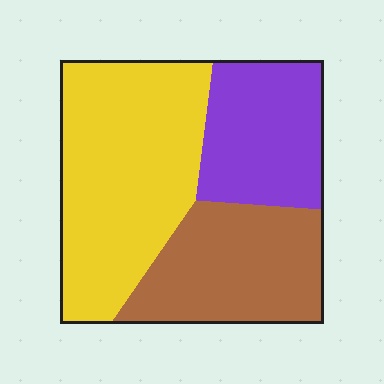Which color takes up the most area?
Yellow, at roughly 45%.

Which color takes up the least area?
Purple, at roughly 25%.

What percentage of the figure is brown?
Brown covers around 30% of the figure.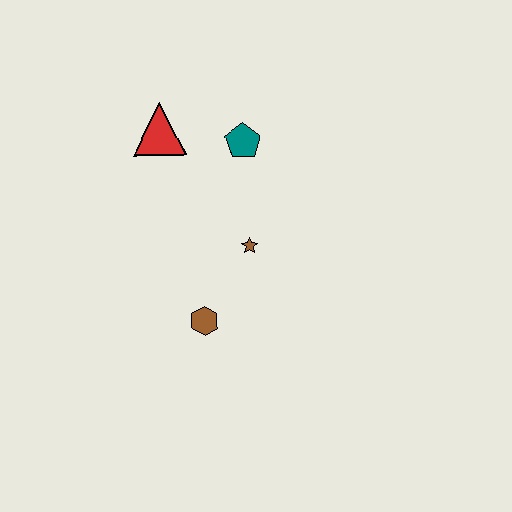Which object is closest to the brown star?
The brown hexagon is closest to the brown star.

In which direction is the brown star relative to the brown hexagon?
The brown star is above the brown hexagon.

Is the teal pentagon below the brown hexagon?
No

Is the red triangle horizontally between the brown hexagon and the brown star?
No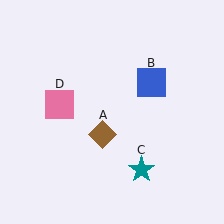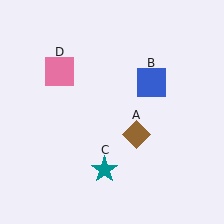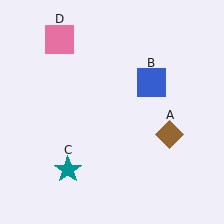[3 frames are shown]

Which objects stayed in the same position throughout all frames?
Blue square (object B) remained stationary.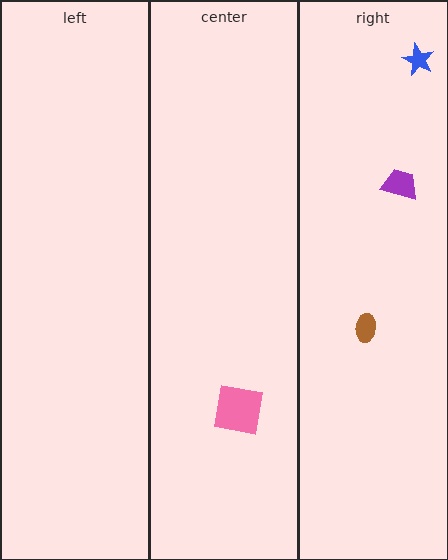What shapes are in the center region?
The pink square.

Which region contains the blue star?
The right region.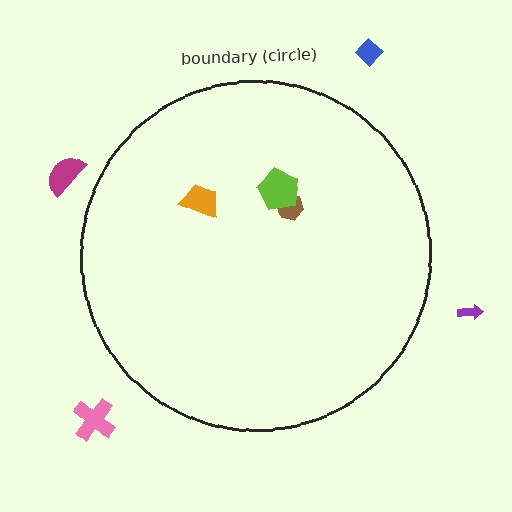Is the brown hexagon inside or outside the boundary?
Inside.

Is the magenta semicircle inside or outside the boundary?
Outside.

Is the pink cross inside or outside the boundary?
Outside.